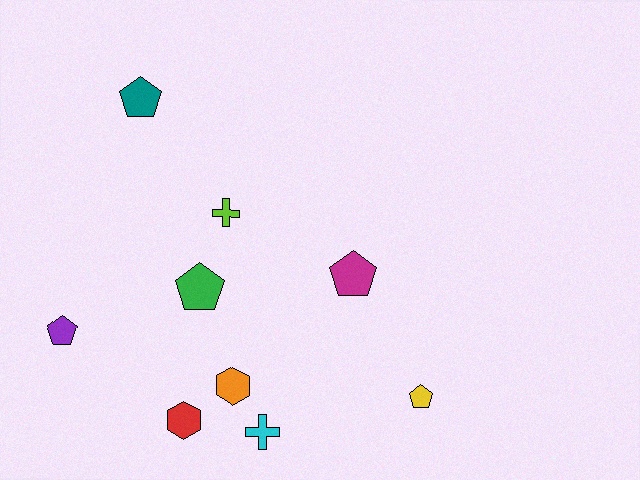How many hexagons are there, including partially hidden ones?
There are 2 hexagons.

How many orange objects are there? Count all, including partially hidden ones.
There is 1 orange object.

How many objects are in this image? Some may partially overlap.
There are 9 objects.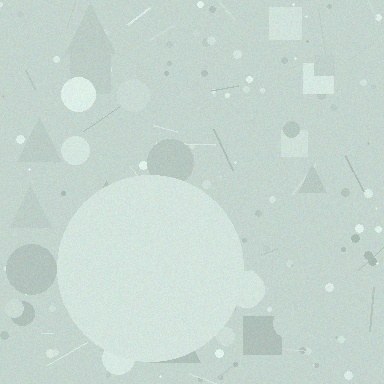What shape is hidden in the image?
A circle is hidden in the image.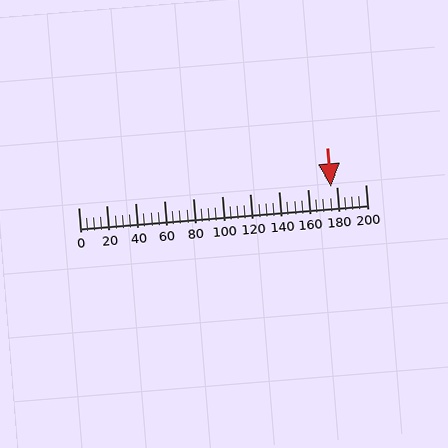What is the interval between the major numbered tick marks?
The major tick marks are spaced 20 units apart.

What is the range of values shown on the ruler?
The ruler shows values from 0 to 200.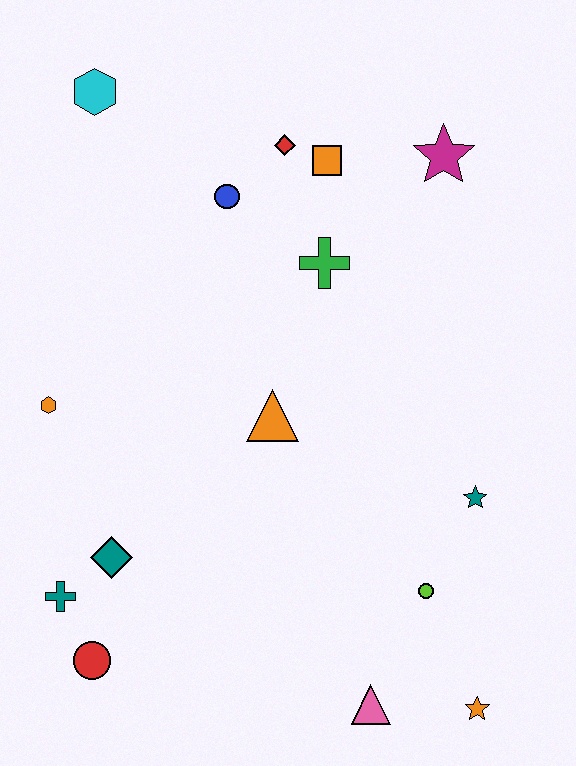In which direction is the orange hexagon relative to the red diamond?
The orange hexagon is below the red diamond.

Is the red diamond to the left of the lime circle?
Yes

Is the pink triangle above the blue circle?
No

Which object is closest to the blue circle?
The red diamond is closest to the blue circle.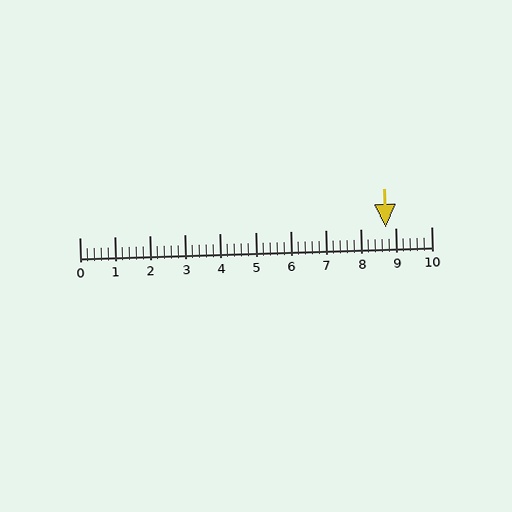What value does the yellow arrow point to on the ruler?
The yellow arrow points to approximately 8.7.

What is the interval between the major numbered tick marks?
The major tick marks are spaced 1 units apart.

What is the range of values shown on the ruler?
The ruler shows values from 0 to 10.